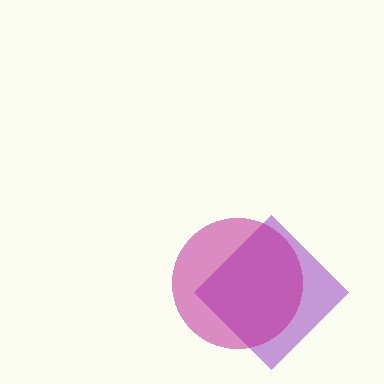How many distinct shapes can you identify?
There are 2 distinct shapes: a purple diamond, a magenta circle.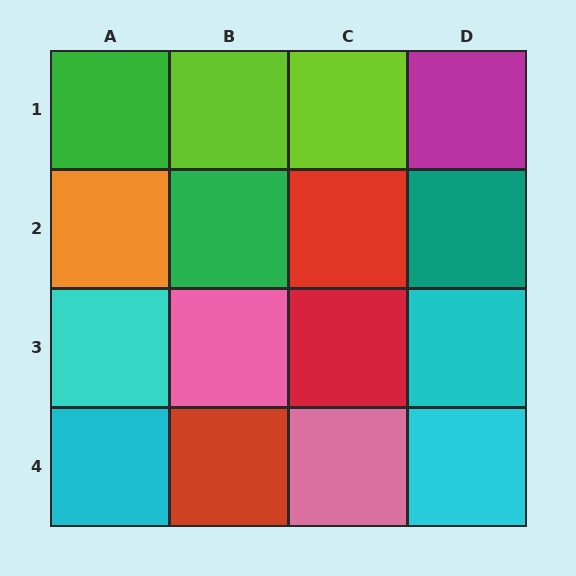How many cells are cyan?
4 cells are cyan.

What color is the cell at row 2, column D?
Teal.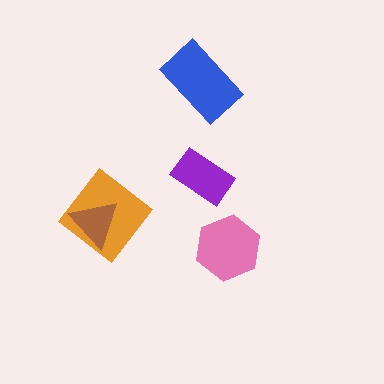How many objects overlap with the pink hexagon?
0 objects overlap with the pink hexagon.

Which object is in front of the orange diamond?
The brown triangle is in front of the orange diamond.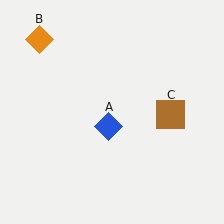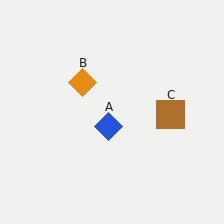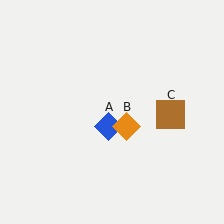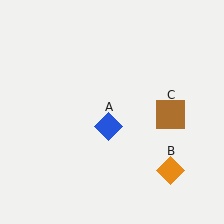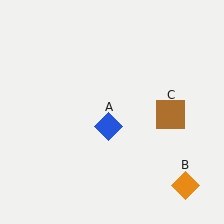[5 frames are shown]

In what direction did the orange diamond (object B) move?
The orange diamond (object B) moved down and to the right.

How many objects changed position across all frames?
1 object changed position: orange diamond (object B).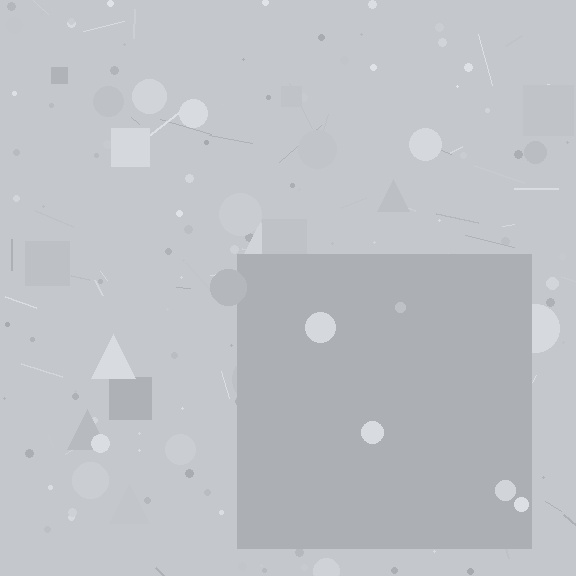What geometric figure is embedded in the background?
A square is embedded in the background.